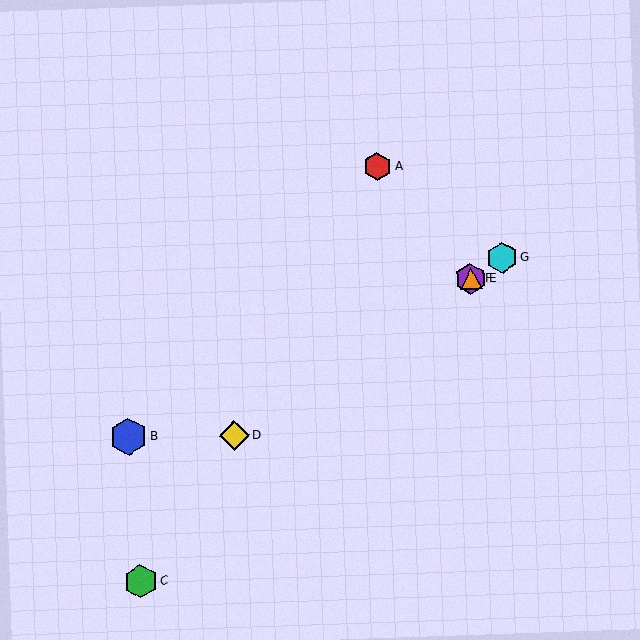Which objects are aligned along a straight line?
Objects D, E, F, G are aligned along a straight line.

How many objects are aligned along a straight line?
4 objects (D, E, F, G) are aligned along a straight line.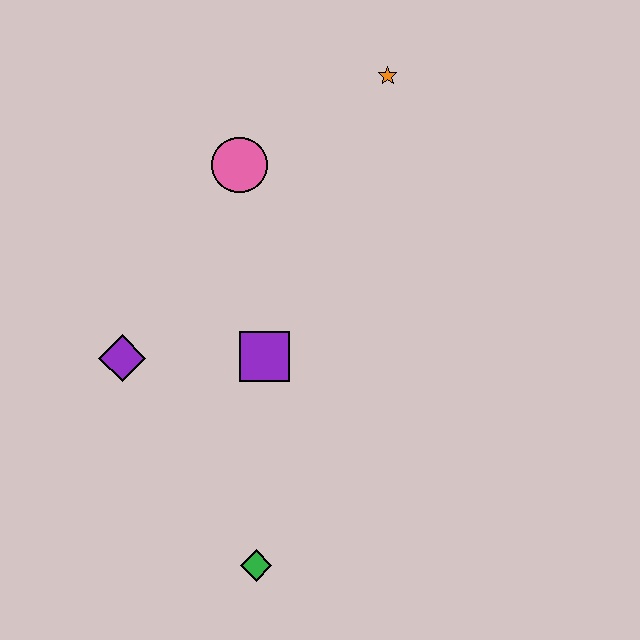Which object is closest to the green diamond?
The purple square is closest to the green diamond.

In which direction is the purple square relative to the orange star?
The purple square is below the orange star.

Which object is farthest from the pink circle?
The green diamond is farthest from the pink circle.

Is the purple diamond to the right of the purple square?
No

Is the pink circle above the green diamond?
Yes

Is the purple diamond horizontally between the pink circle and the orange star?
No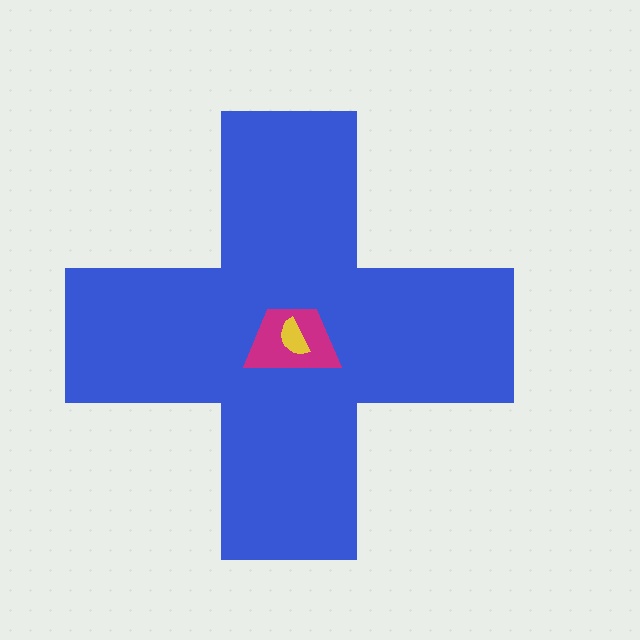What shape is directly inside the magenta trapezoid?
The yellow semicircle.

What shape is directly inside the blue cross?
The magenta trapezoid.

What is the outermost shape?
The blue cross.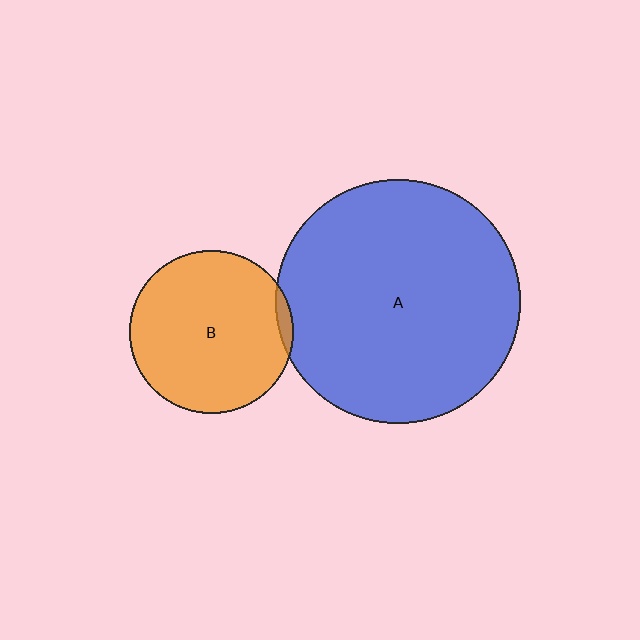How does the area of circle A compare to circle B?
Approximately 2.2 times.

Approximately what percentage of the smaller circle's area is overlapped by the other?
Approximately 5%.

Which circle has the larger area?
Circle A (blue).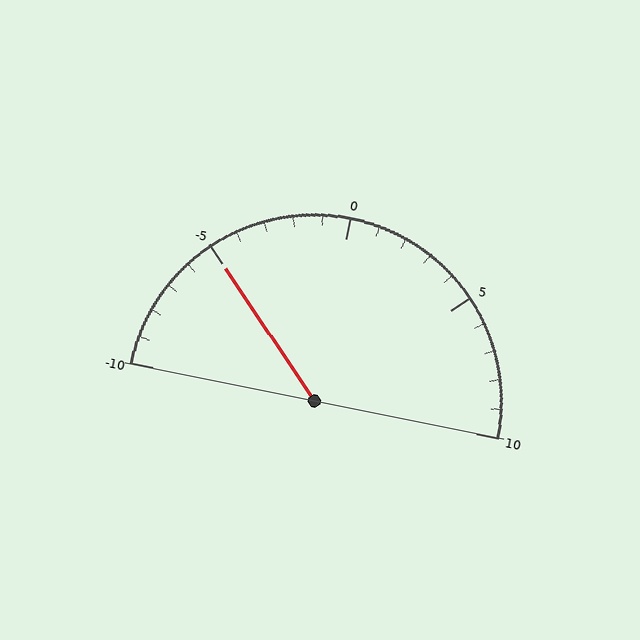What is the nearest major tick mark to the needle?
The nearest major tick mark is -5.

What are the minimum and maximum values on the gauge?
The gauge ranges from -10 to 10.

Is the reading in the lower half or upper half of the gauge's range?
The reading is in the lower half of the range (-10 to 10).